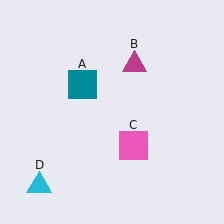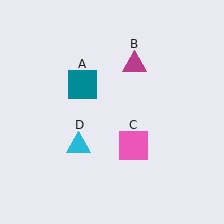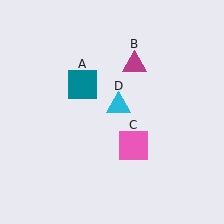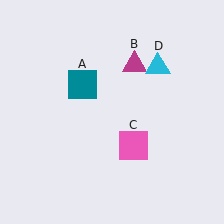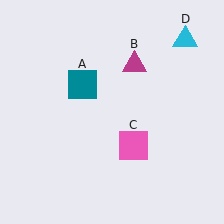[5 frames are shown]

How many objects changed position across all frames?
1 object changed position: cyan triangle (object D).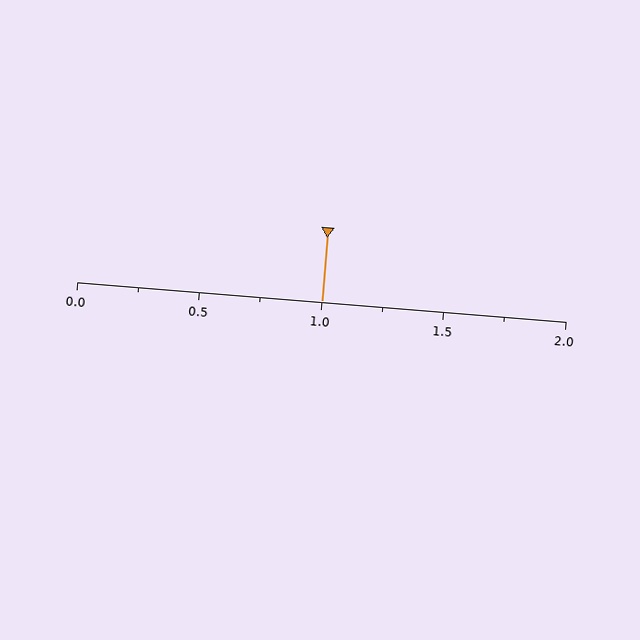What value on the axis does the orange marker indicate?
The marker indicates approximately 1.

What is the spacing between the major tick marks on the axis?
The major ticks are spaced 0.5 apart.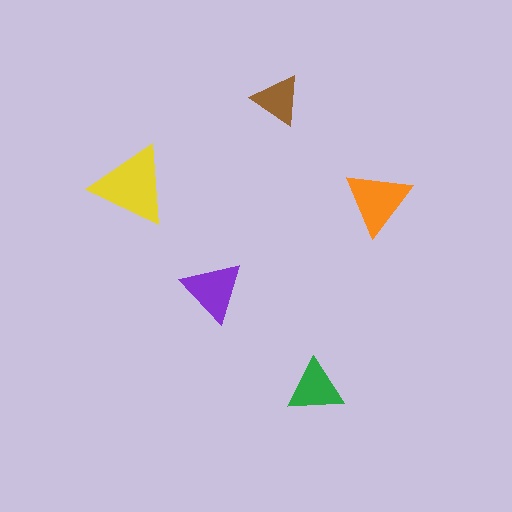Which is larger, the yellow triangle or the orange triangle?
The yellow one.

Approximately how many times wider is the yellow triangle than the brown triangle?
About 1.5 times wider.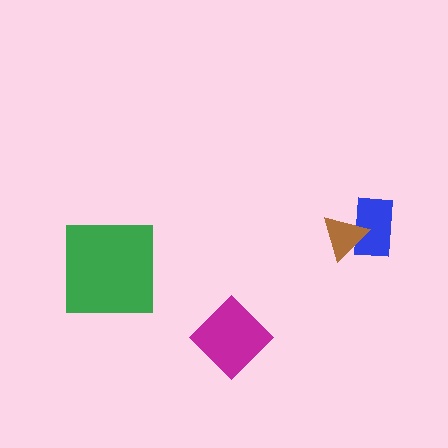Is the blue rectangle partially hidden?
Yes, it is partially covered by another shape.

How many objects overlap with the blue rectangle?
1 object overlaps with the blue rectangle.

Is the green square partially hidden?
No, no other shape covers it.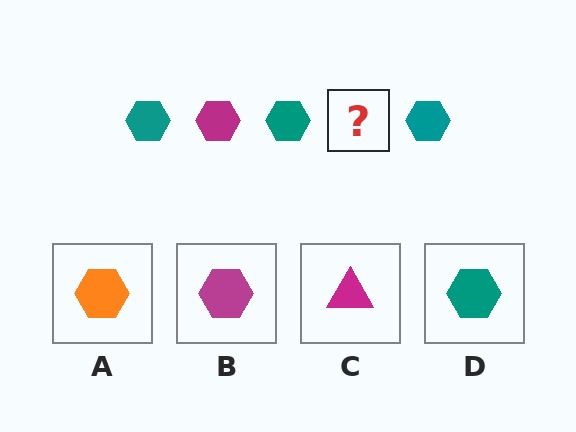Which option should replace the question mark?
Option B.